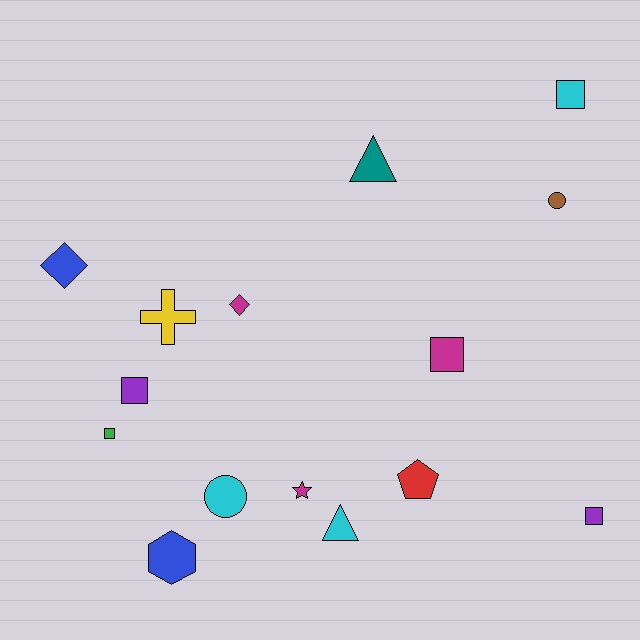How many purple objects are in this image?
There are 2 purple objects.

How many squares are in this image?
There are 5 squares.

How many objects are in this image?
There are 15 objects.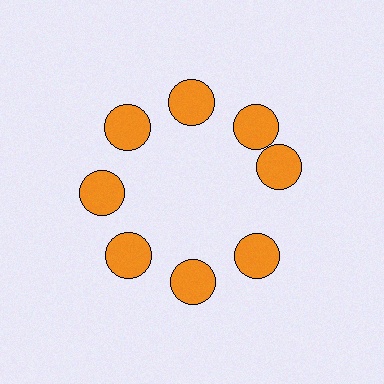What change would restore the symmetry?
The symmetry would be restored by rotating it back into even spacing with its neighbors so that all 8 circles sit at equal angles and equal distance from the center.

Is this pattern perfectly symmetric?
No. The 8 orange circles are arranged in a ring, but one element near the 3 o'clock position is rotated out of alignment along the ring, breaking the 8-fold rotational symmetry.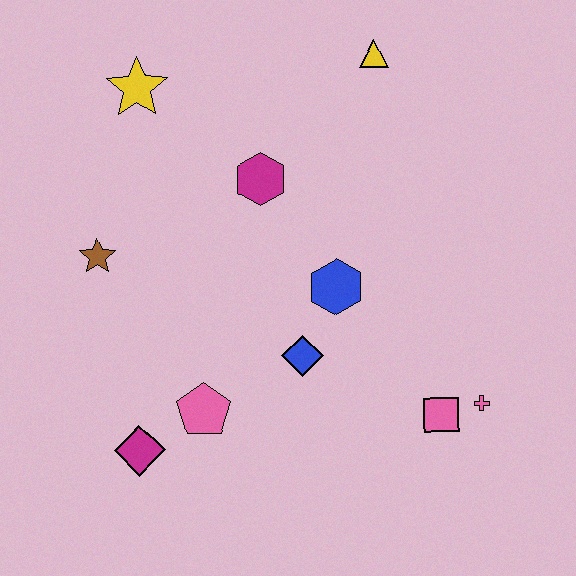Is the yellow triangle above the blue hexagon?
Yes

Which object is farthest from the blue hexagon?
The yellow star is farthest from the blue hexagon.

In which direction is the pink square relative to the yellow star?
The pink square is below the yellow star.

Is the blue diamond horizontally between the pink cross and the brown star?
Yes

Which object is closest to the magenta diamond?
The pink pentagon is closest to the magenta diamond.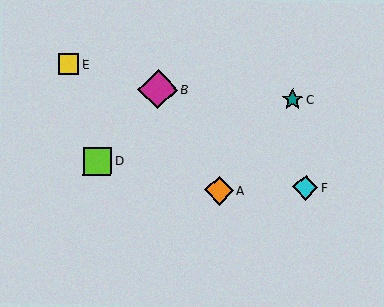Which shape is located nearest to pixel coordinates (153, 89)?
The magenta diamond (labeled B) at (158, 89) is nearest to that location.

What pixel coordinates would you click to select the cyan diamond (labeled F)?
Click at (305, 187) to select the cyan diamond F.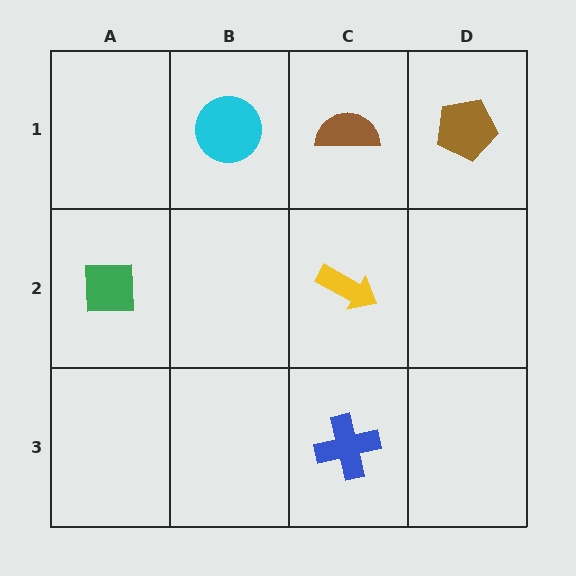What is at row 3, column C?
A blue cross.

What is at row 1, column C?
A brown semicircle.